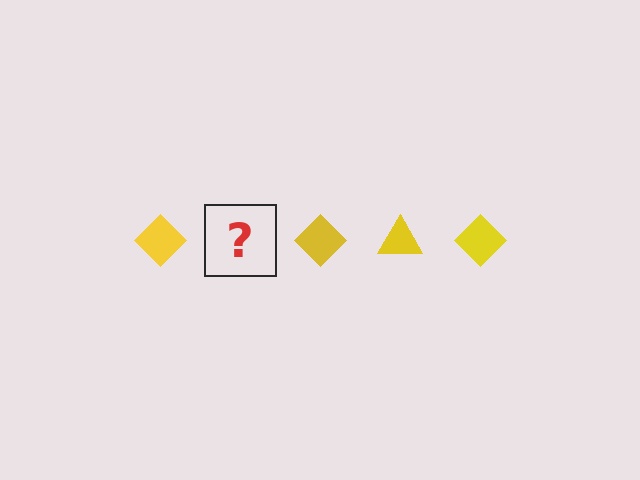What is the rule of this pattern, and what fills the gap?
The rule is that the pattern cycles through diamond, triangle shapes in yellow. The gap should be filled with a yellow triangle.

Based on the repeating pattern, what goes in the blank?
The blank should be a yellow triangle.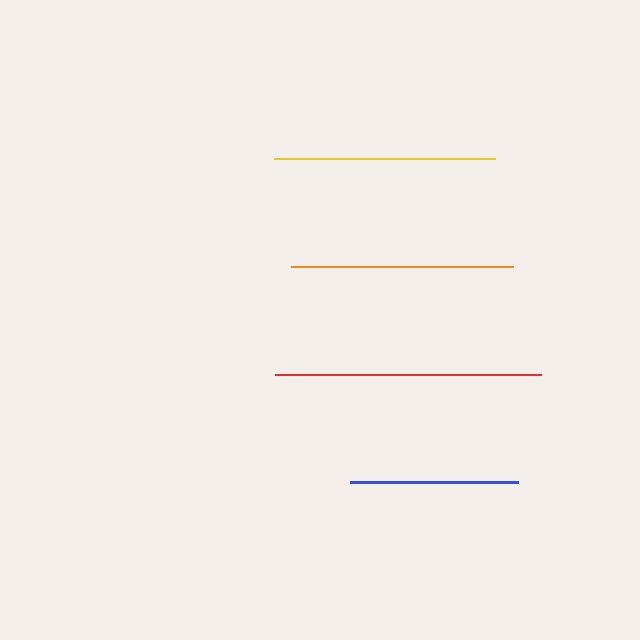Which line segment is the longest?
The red line is the longest at approximately 266 pixels.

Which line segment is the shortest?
The blue line is the shortest at approximately 167 pixels.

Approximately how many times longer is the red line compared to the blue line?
The red line is approximately 1.6 times the length of the blue line.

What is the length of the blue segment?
The blue segment is approximately 167 pixels long.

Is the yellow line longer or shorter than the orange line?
The orange line is longer than the yellow line.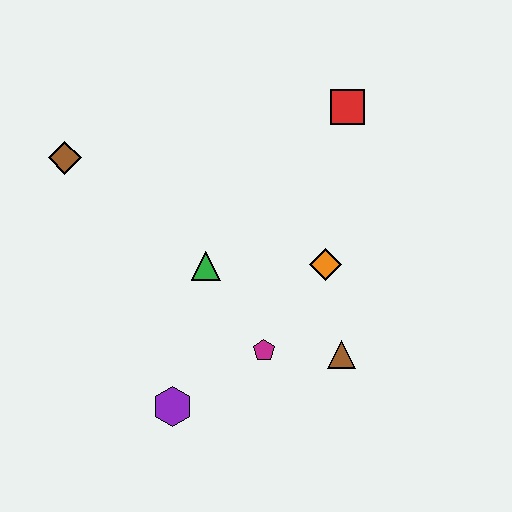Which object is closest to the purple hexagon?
The magenta pentagon is closest to the purple hexagon.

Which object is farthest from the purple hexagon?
The red square is farthest from the purple hexagon.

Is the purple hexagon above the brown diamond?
No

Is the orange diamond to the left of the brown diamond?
No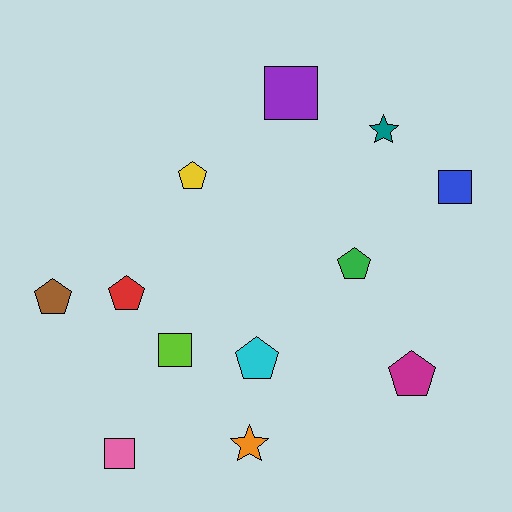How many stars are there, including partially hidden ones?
There are 2 stars.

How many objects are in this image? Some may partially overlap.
There are 12 objects.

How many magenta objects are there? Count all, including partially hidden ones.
There is 1 magenta object.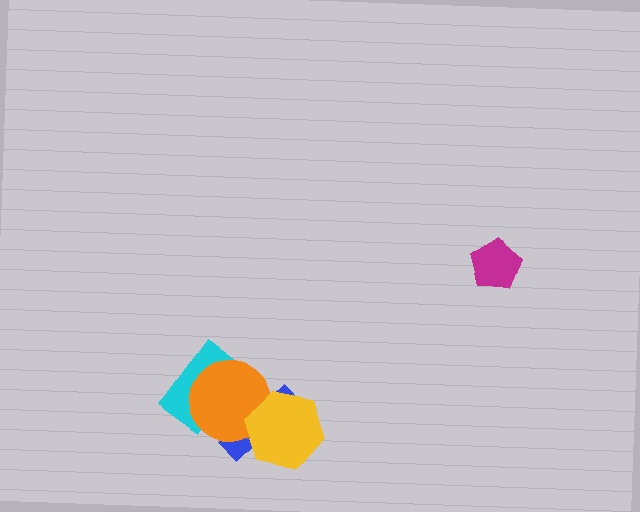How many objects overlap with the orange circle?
3 objects overlap with the orange circle.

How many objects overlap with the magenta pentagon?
0 objects overlap with the magenta pentagon.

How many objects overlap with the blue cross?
3 objects overlap with the blue cross.